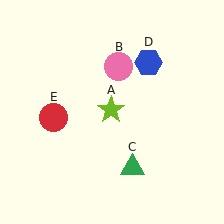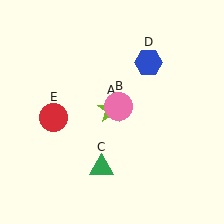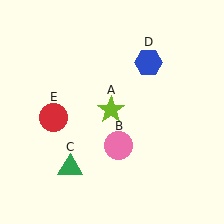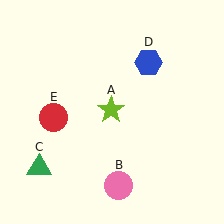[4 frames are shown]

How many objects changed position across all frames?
2 objects changed position: pink circle (object B), green triangle (object C).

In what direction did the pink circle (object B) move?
The pink circle (object B) moved down.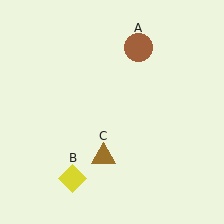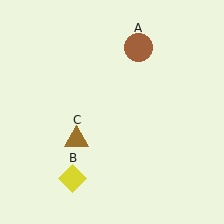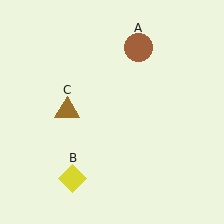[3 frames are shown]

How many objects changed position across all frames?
1 object changed position: brown triangle (object C).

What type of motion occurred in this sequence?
The brown triangle (object C) rotated clockwise around the center of the scene.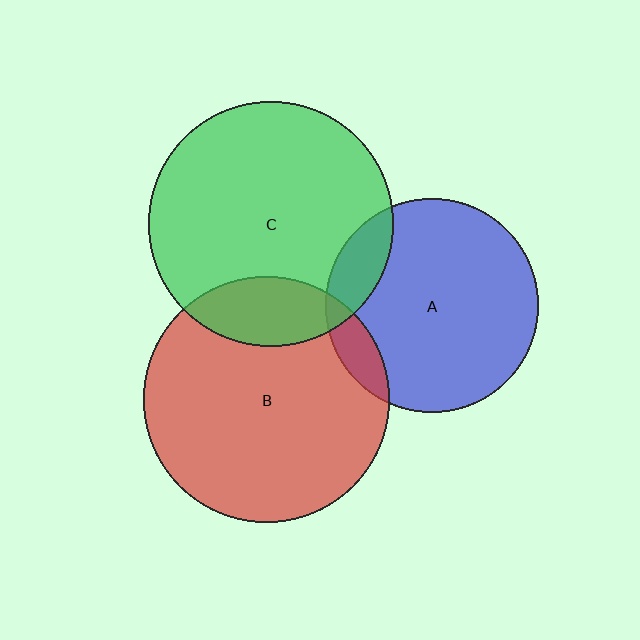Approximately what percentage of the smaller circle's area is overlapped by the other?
Approximately 15%.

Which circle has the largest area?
Circle B (red).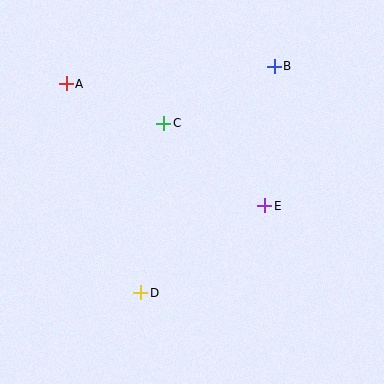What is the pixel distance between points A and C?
The distance between A and C is 105 pixels.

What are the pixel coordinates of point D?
Point D is at (141, 293).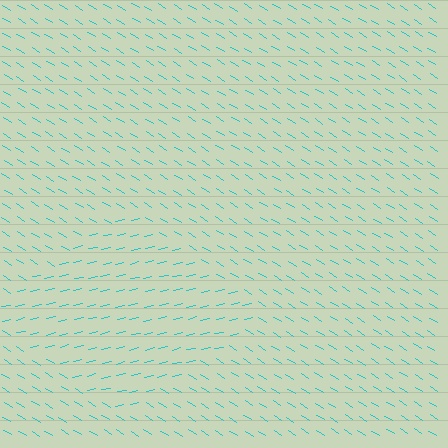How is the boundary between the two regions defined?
The boundary is defined purely by a change in line orientation (approximately 45 degrees difference). All lines are the same color and thickness.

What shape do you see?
I see a diamond.